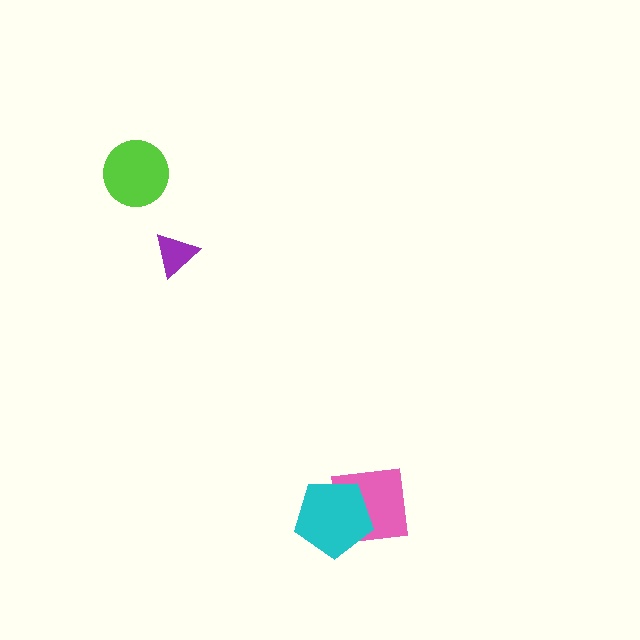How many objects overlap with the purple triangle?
0 objects overlap with the purple triangle.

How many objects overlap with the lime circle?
0 objects overlap with the lime circle.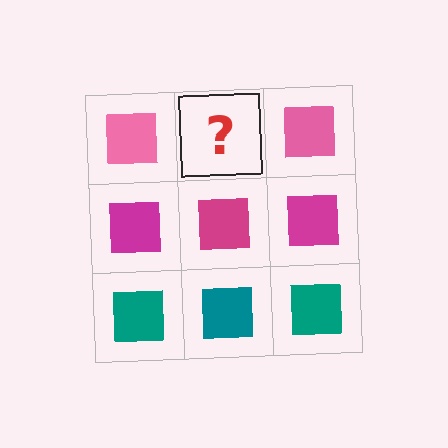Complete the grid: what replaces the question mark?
The question mark should be replaced with a pink square.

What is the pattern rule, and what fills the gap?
The rule is that each row has a consistent color. The gap should be filled with a pink square.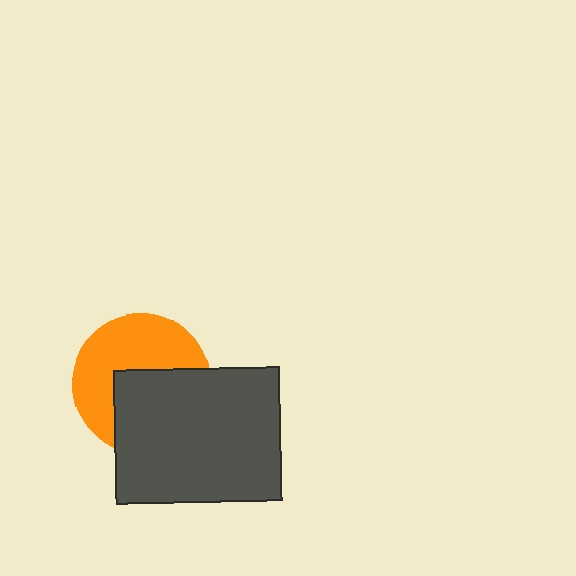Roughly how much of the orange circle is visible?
About half of it is visible (roughly 53%).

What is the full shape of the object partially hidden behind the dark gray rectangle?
The partially hidden object is an orange circle.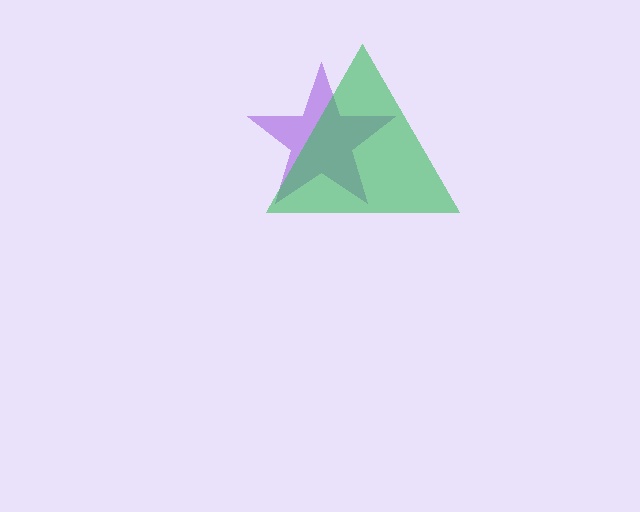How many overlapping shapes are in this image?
There are 2 overlapping shapes in the image.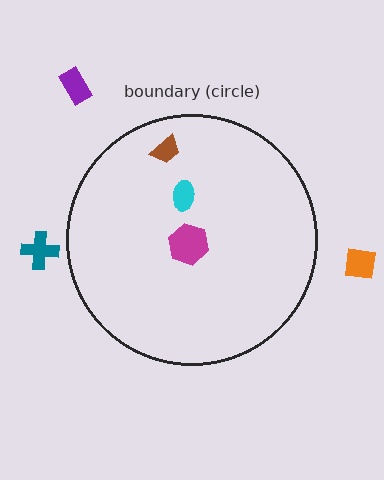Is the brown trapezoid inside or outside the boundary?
Inside.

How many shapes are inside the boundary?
3 inside, 3 outside.